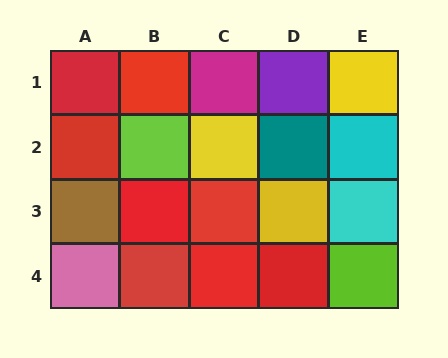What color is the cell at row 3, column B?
Red.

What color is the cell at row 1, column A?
Red.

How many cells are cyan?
2 cells are cyan.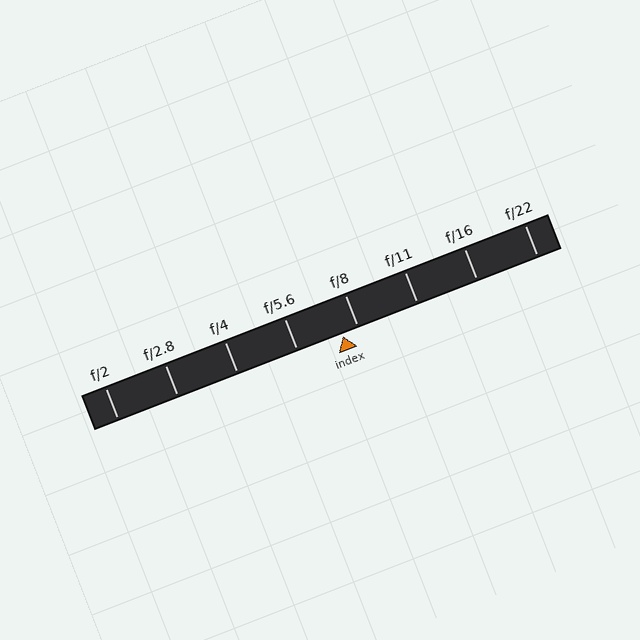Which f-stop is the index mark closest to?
The index mark is closest to f/8.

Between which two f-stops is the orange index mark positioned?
The index mark is between f/5.6 and f/8.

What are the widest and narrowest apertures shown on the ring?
The widest aperture shown is f/2 and the narrowest is f/22.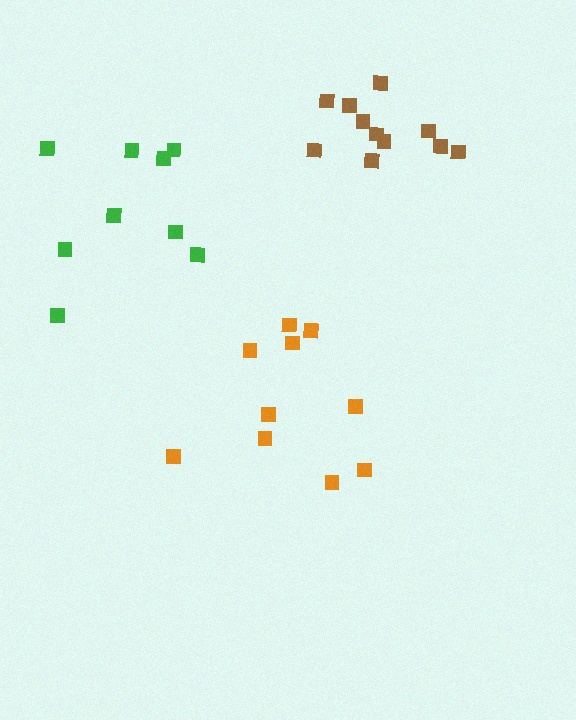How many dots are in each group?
Group 1: 11 dots, Group 2: 10 dots, Group 3: 9 dots (30 total).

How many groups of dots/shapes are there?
There are 3 groups.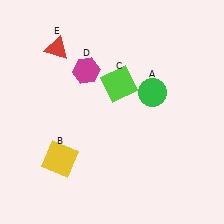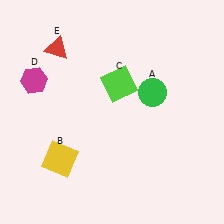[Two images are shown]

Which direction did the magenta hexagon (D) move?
The magenta hexagon (D) moved left.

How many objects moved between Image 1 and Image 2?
1 object moved between the two images.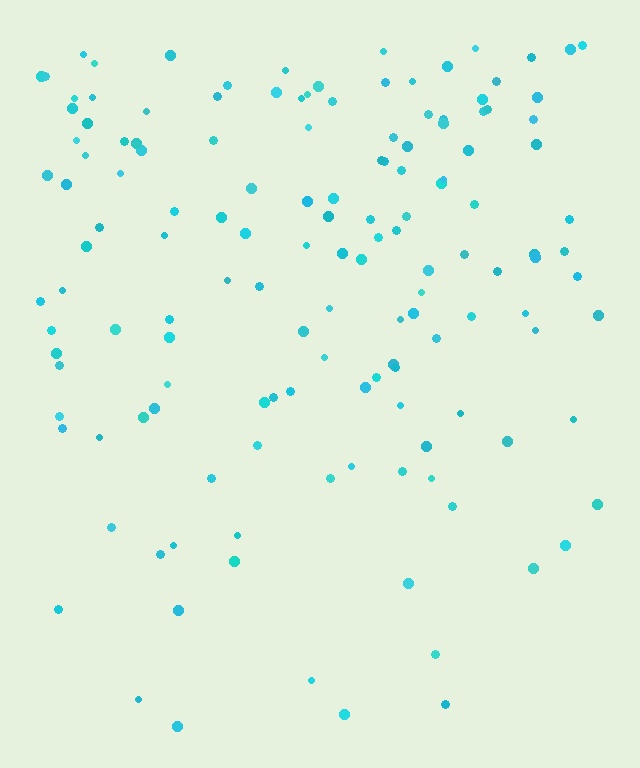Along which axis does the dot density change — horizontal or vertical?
Vertical.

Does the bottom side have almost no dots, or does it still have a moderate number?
Still a moderate number, just noticeably fewer than the top.